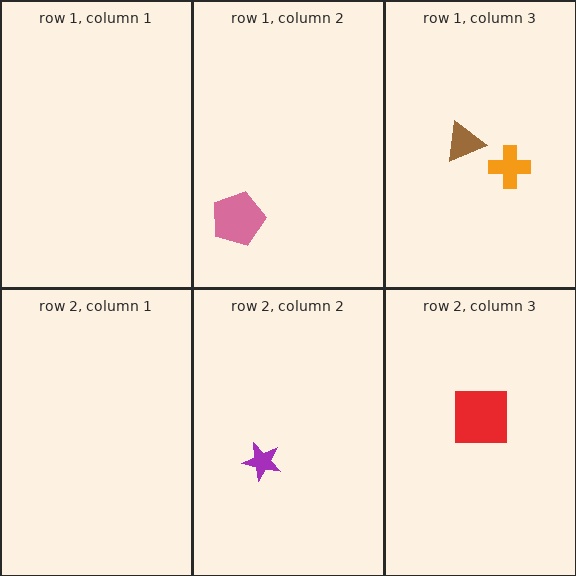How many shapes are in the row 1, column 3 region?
2.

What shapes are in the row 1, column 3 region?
The orange cross, the brown triangle.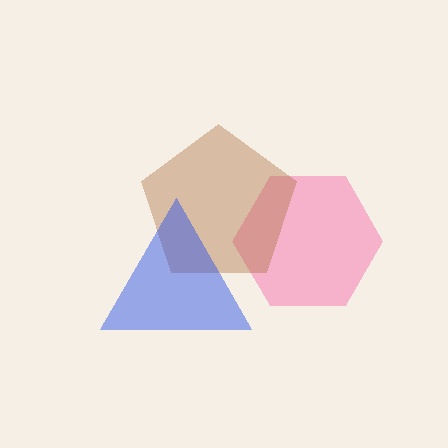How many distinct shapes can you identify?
There are 3 distinct shapes: a pink hexagon, a brown pentagon, a blue triangle.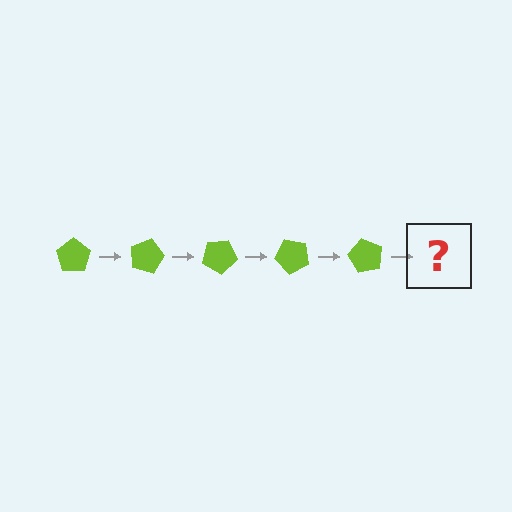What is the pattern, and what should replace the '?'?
The pattern is that the pentagon rotates 15 degrees each step. The '?' should be a lime pentagon rotated 75 degrees.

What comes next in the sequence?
The next element should be a lime pentagon rotated 75 degrees.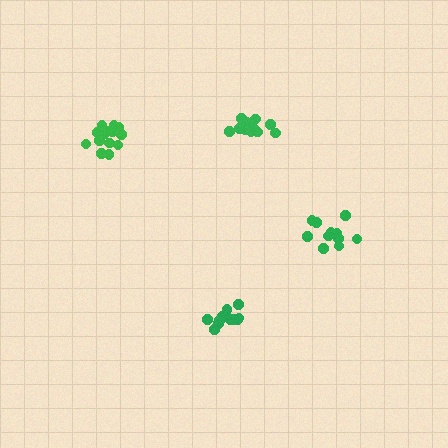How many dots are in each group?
Group 1: 12 dots, Group 2: 12 dots, Group 3: 12 dots, Group 4: 14 dots (50 total).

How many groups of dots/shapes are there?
There are 4 groups.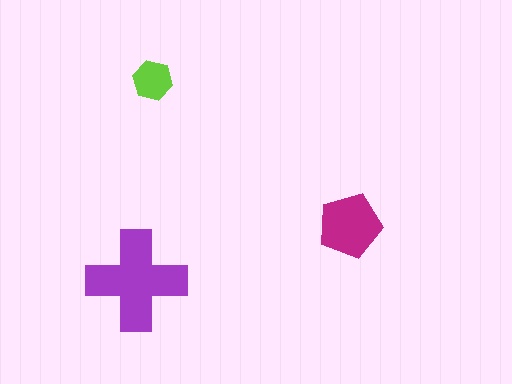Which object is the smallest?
The lime hexagon.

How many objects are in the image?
There are 3 objects in the image.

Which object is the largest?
The purple cross.